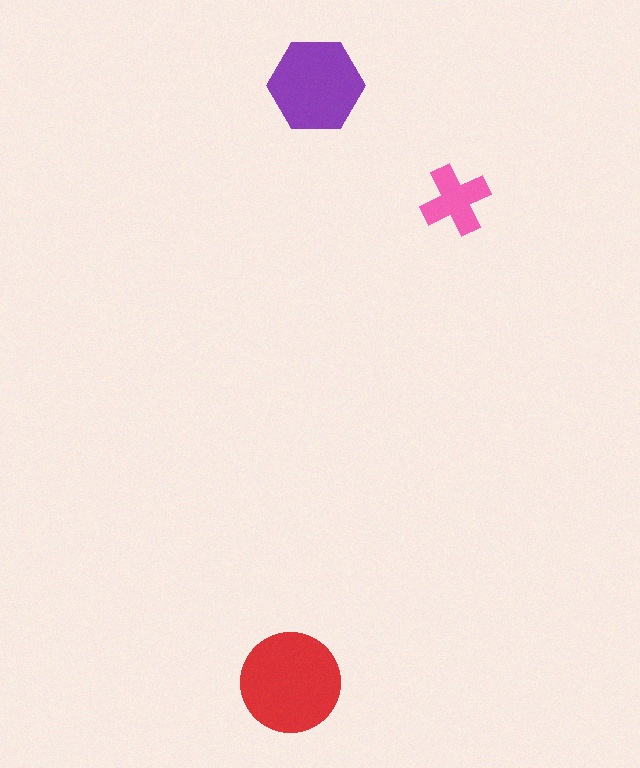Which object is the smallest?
The pink cross.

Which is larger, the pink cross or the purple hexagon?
The purple hexagon.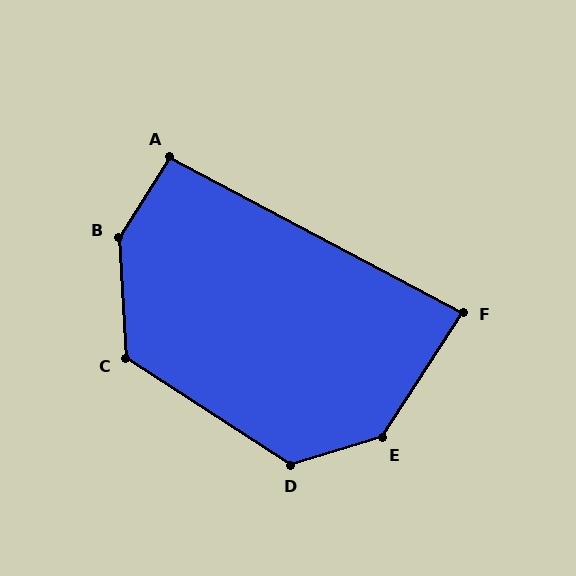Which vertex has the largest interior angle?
B, at approximately 144 degrees.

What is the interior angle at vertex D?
Approximately 131 degrees (obtuse).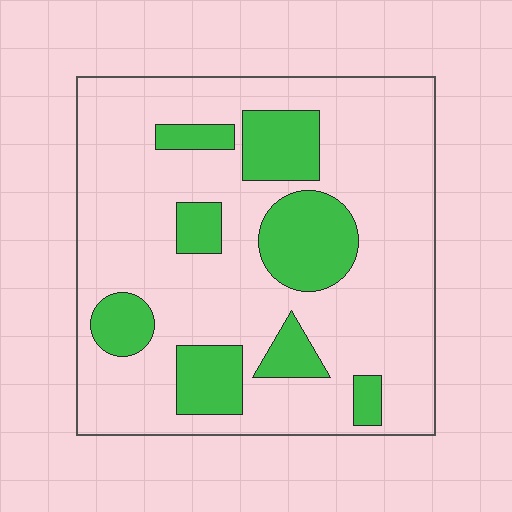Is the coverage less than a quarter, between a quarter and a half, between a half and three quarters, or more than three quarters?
Less than a quarter.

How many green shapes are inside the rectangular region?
8.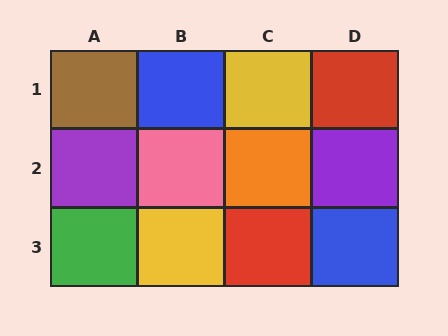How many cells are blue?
2 cells are blue.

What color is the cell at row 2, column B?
Pink.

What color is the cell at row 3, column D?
Blue.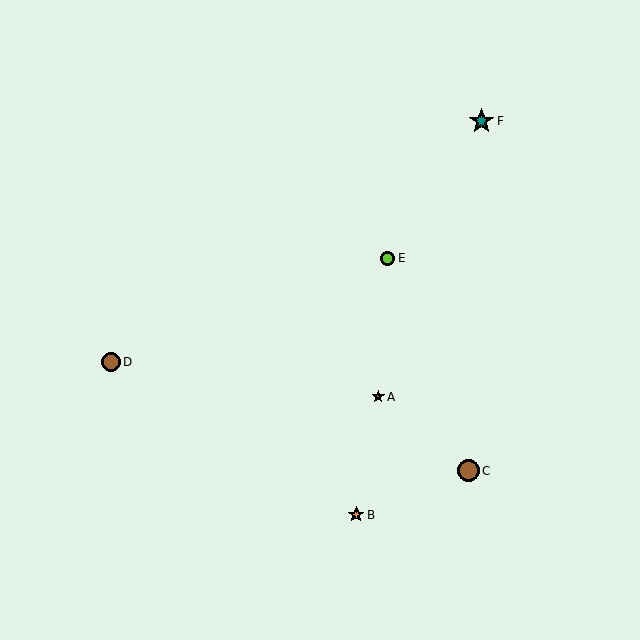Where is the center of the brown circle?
The center of the brown circle is at (468, 471).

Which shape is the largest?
The teal star (labeled F) is the largest.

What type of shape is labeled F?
Shape F is a teal star.